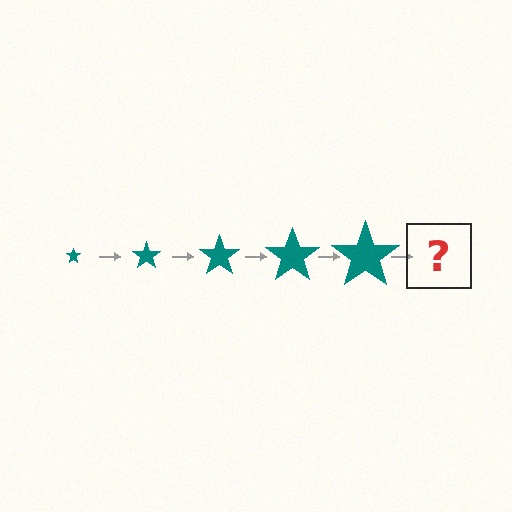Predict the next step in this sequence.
The next step is a teal star, larger than the previous one.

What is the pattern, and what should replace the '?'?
The pattern is that the star gets progressively larger each step. The '?' should be a teal star, larger than the previous one.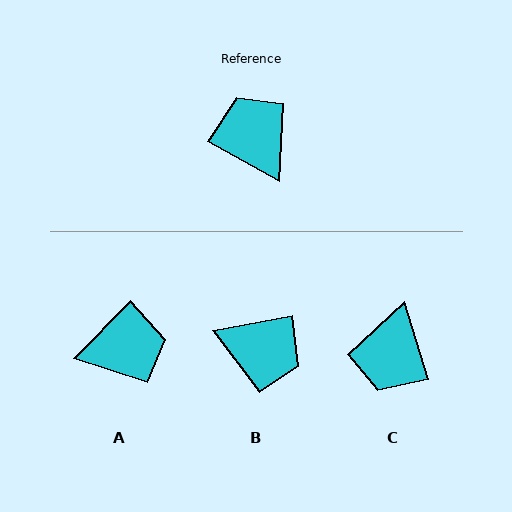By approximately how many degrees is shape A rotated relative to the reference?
Approximately 105 degrees clockwise.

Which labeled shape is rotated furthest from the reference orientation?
B, about 140 degrees away.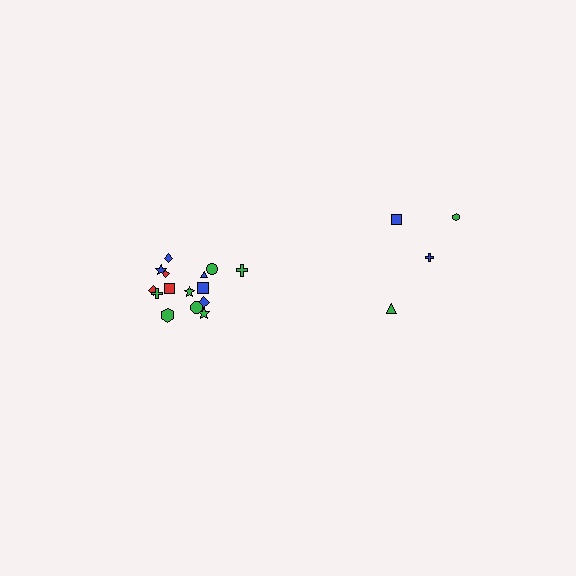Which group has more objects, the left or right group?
The left group.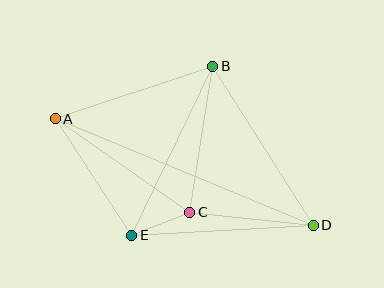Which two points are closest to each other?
Points C and E are closest to each other.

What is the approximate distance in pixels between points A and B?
The distance between A and B is approximately 166 pixels.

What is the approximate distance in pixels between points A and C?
The distance between A and C is approximately 164 pixels.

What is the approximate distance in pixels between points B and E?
The distance between B and E is approximately 188 pixels.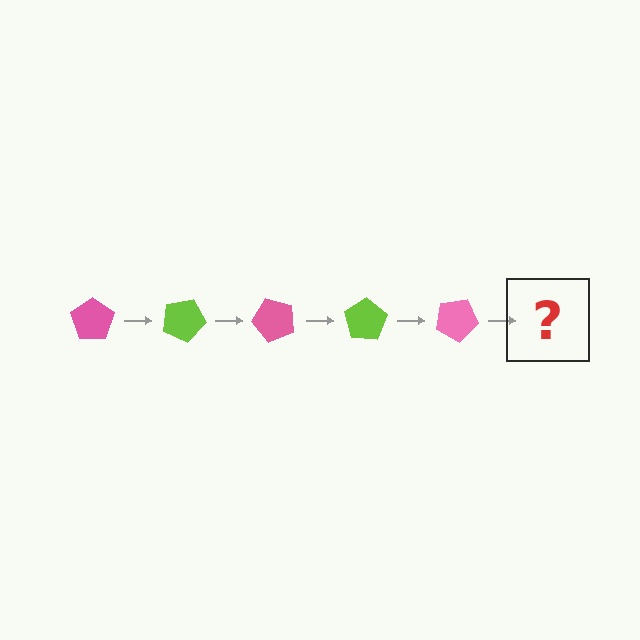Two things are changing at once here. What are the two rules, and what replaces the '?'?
The two rules are that it rotates 25 degrees each step and the color cycles through pink and lime. The '?' should be a lime pentagon, rotated 125 degrees from the start.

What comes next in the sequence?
The next element should be a lime pentagon, rotated 125 degrees from the start.